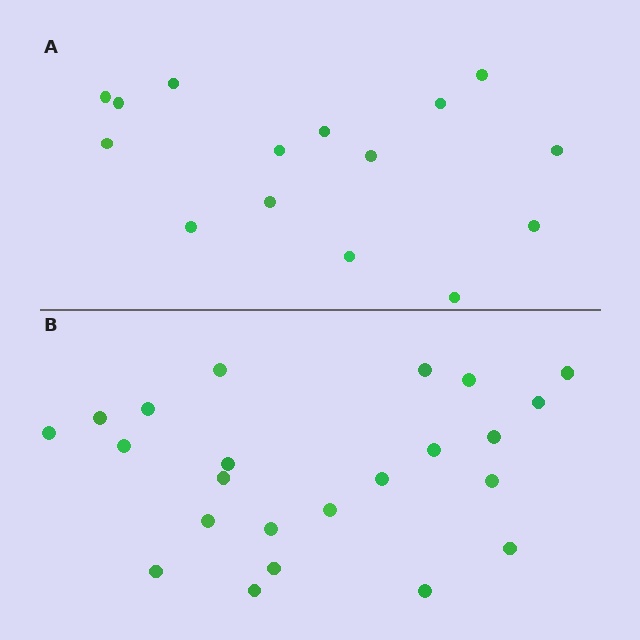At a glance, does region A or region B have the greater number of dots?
Region B (the bottom region) has more dots.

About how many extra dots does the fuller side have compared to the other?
Region B has roughly 8 or so more dots than region A.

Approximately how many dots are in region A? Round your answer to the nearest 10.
About 20 dots. (The exact count is 15, which rounds to 20.)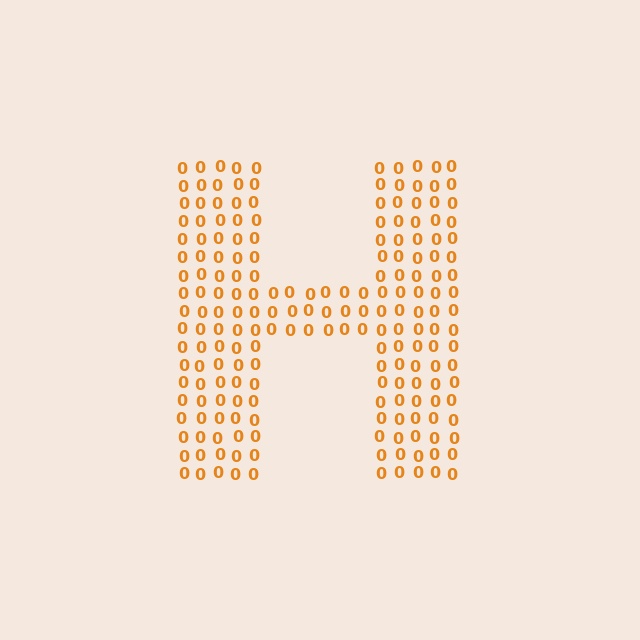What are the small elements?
The small elements are digit 0's.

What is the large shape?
The large shape is the letter H.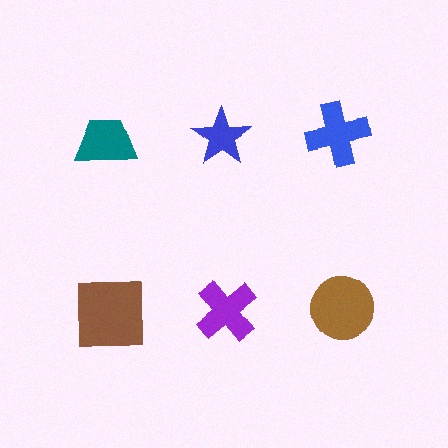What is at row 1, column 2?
A blue star.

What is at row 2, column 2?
A purple cross.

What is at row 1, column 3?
A blue cross.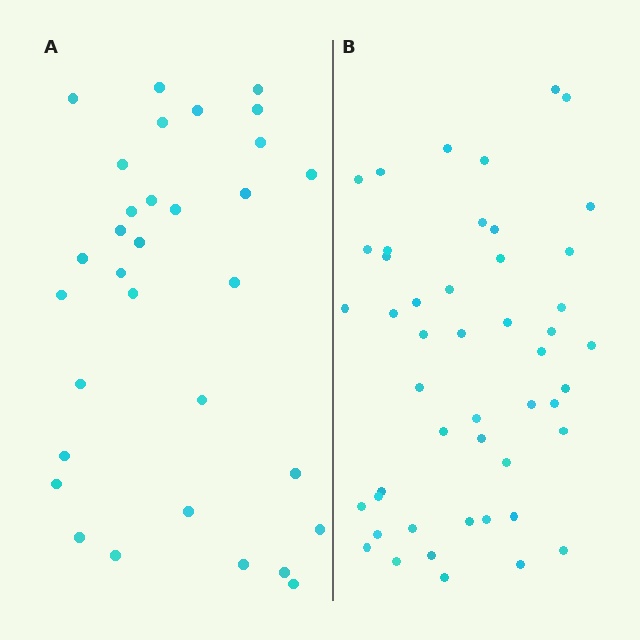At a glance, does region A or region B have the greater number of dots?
Region B (the right region) has more dots.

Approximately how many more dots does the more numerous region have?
Region B has approximately 15 more dots than region A.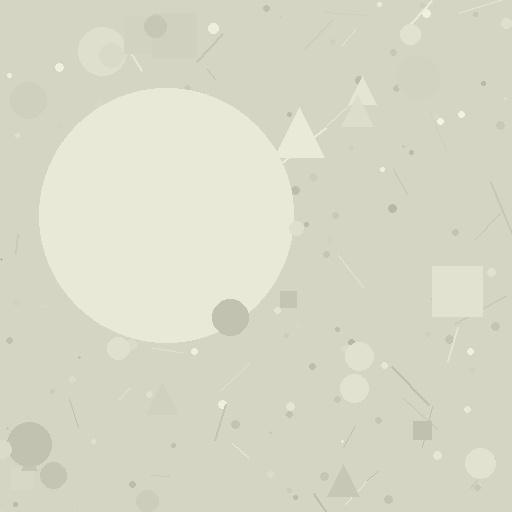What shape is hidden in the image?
A circle is hidden in the image.